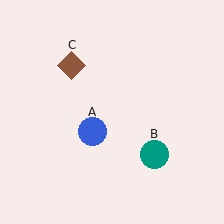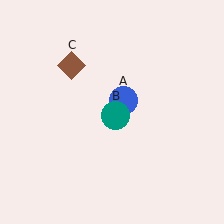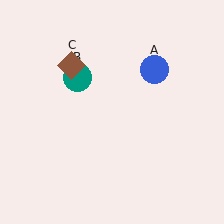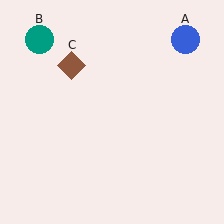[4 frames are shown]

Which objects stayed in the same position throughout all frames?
Brown diamond (object C) remained stationary.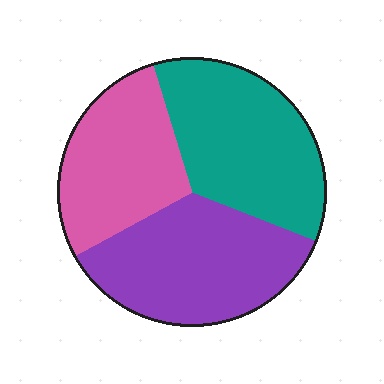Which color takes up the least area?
Pink, at roughly 30%.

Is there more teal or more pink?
Teal.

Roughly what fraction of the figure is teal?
Teal takes up about three eighths (3/8) of the figure.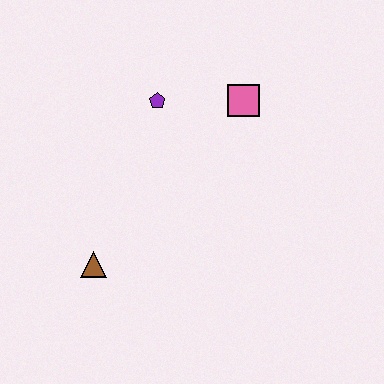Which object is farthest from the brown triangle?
The pink square is farthest from the brown triangle.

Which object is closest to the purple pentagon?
The pink square is closest to the purple pentagon.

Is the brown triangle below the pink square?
Yes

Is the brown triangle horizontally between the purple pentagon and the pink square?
No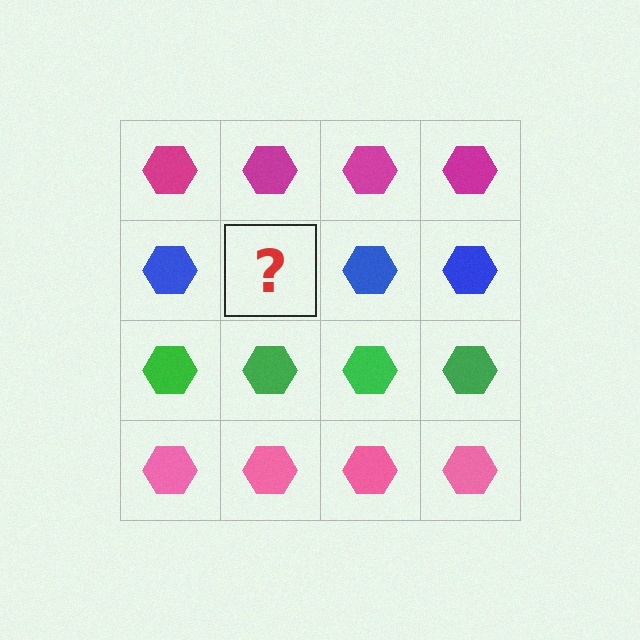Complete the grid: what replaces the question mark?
The question mark should be replaced with a blue hexagon.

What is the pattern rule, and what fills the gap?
The rule is that each row has a consistent color. The gap should be filled with a blue hexagon.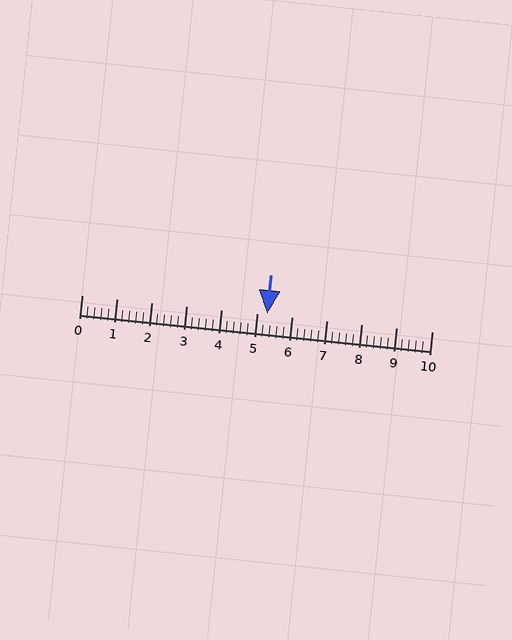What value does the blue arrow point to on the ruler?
The blue arrow points to approximately 5.3.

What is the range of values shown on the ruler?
The ruler shows values from 0 to 10.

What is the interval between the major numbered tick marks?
The major tick marks are spaced 1 units apart.